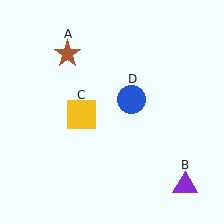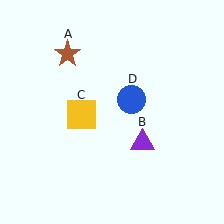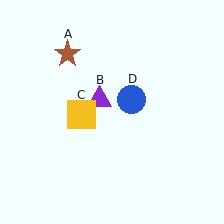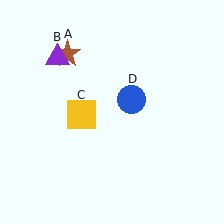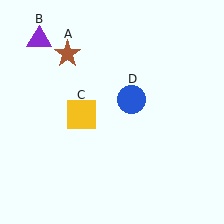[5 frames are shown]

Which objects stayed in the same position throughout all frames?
Brown star (object A) and yellow square (object C) and blue circle (object D) remained stationary.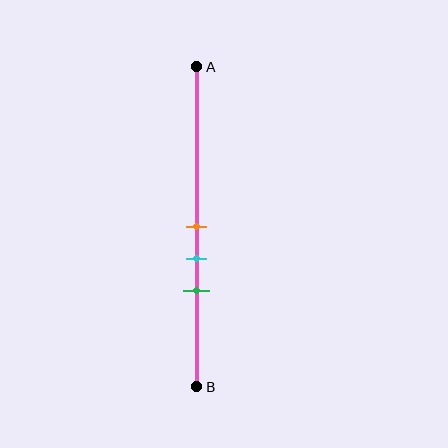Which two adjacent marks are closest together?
The orange and cyan marks are the closest adjacent pair.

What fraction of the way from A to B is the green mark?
The green mark is approximately 70% (0.7) of the way from A to B.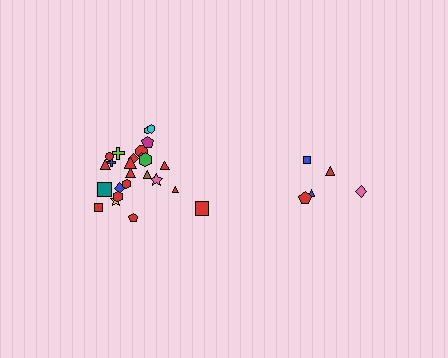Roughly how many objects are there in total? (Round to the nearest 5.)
Roughly 30 objects in total.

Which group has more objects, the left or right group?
The left group.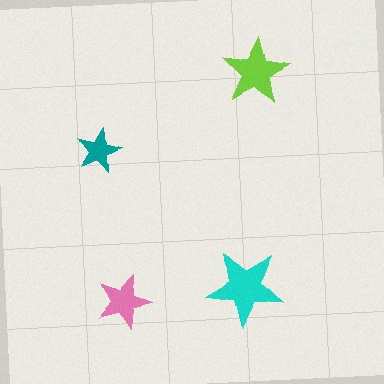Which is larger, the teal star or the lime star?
The lime one.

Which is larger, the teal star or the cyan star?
The cyan one.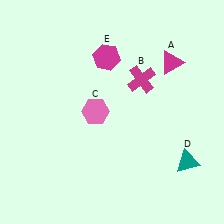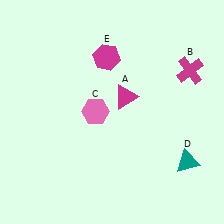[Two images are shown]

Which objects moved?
The objects that moved are: the magenta triangle (A), the magenta cross (B).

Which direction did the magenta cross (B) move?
The magenta cross (B) moved right.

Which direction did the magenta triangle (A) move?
The magenta triangle (A) moved left.